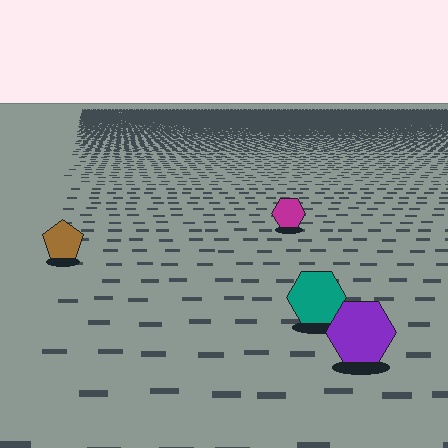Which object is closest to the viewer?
The purple hexagon is closest. The texture marks near it are larger and more spread out.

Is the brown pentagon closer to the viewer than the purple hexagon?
No. The purple hexagon is closer — you can tell from the texture gradient: the ground texture is coarser near it.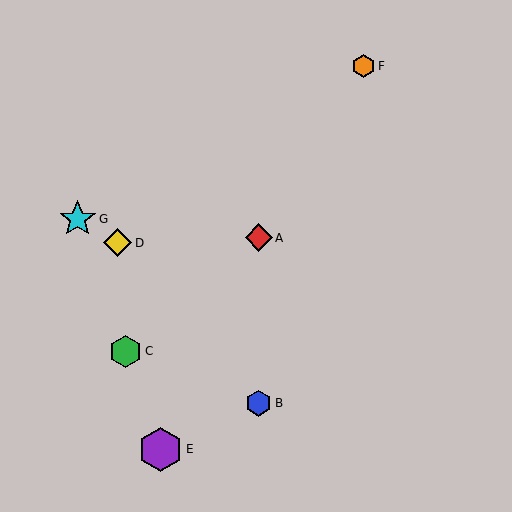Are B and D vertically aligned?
No, B is at x≈259 and D is at x≈117.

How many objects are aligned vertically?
2 objects (A, B) are aligned vertically.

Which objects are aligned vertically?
Objects A, B are aligned vertically.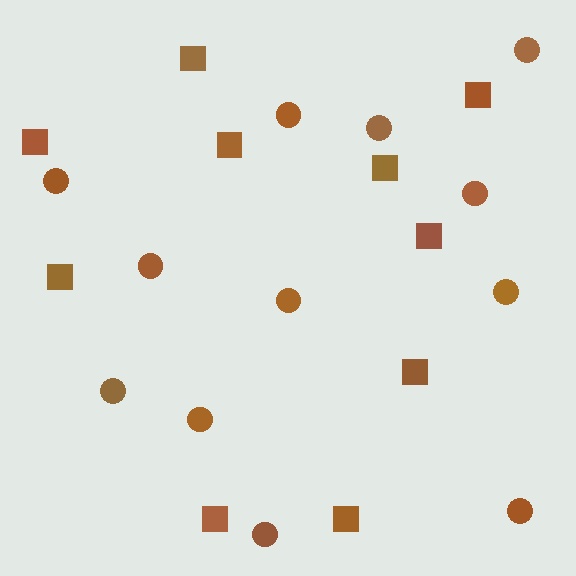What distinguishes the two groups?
There are 2 groups: one group of squares (10) and one group of circles (12).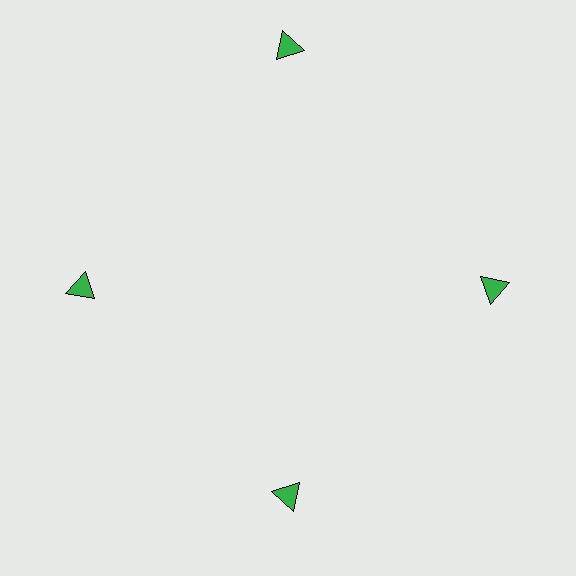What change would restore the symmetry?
The symmetry would be restored by moving it inward, back onto the ring so that all 4 triangles sit at equal angles and equal distance from the center.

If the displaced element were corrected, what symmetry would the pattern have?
It would have 4-fold rotational symmetry — the pattern would map onto itself every 90 degrees.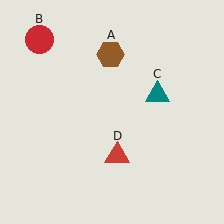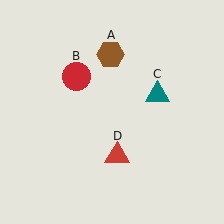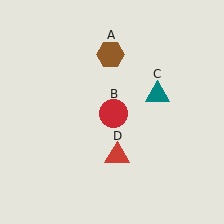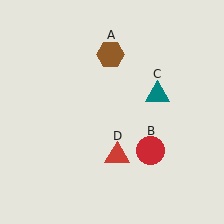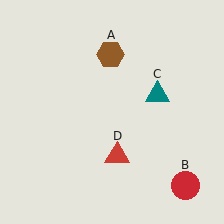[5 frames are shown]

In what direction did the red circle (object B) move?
The red circle (object B) moved down and to the right.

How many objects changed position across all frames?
1 object changed position: red circle (object B).